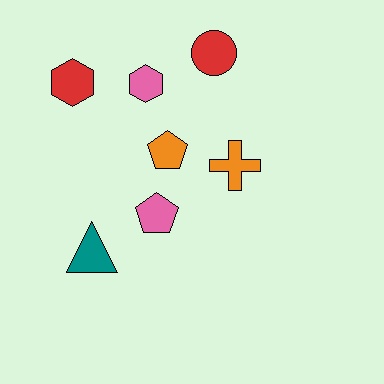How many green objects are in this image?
There are no green objects.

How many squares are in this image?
There are no squares.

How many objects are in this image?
There are 7 objects.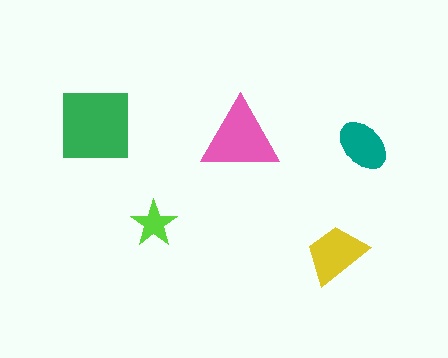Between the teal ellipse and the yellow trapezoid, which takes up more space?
The yellow trapezoid.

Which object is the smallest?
The lime star.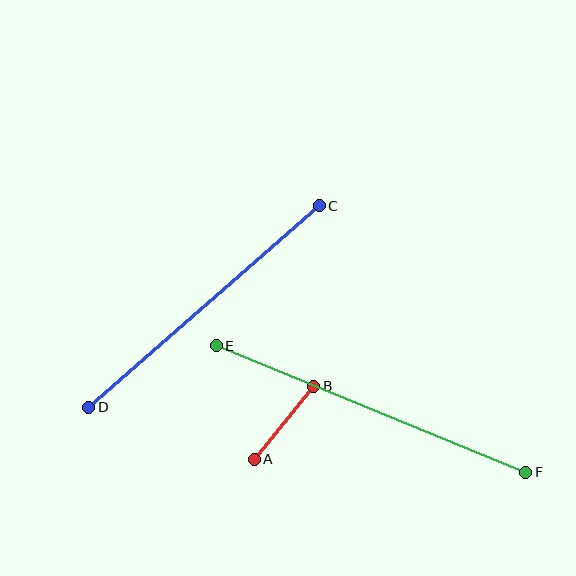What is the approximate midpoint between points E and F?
The midpoint is at approximately (371, 409) pixels.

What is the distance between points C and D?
The distance is approximately 306 pixels.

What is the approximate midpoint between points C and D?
The midpoint is at approximately (204, 306) pixels.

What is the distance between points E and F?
The distance is approximately 334 pixels.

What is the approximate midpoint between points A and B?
The midpoint is at approximately (284, 423) pixels.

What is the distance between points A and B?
The distance is approximately 94 pixels.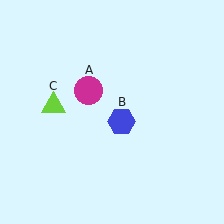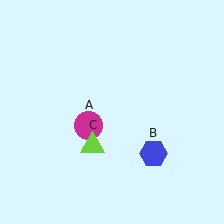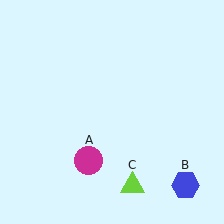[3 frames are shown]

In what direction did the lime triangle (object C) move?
The lime triangle (object C) moved down and to the right.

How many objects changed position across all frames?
3 objects changed position: magenta circle (object A), blue hexagon (object B), lime triangle (object C).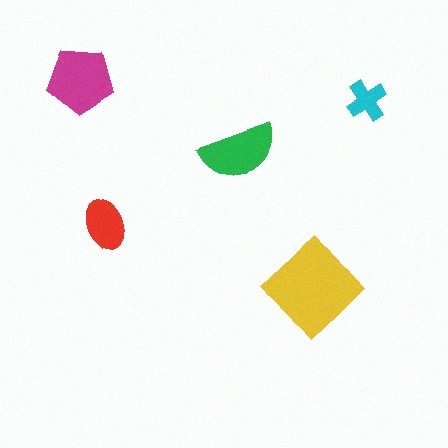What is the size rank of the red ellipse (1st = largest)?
4th.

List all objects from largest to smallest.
The yellow diamond, the magenta pentagon, the green semicircle, the red ellipse, the cyan cross.